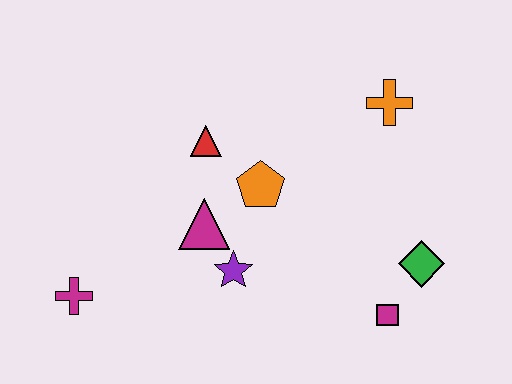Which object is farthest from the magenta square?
The magenta cross is farthest from the magenta square.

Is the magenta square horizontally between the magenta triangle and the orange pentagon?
No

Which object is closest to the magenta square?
The green diamond is closest to the magenta square.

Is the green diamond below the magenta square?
No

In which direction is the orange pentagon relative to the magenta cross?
The orange pentagon is to the right of the magenta cross.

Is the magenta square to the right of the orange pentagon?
Yes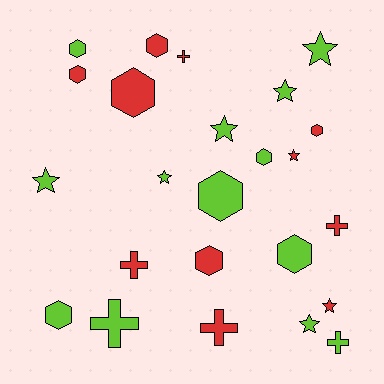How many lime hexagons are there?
There are 5 lime hexagons.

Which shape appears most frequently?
Hexagon, with 10 objects.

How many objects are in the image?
There are 24 objects.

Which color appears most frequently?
Lime, with 13 objects.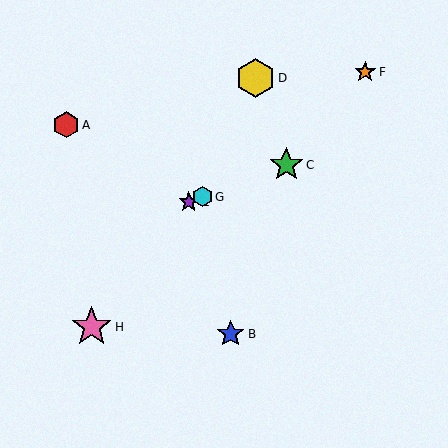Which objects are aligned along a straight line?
Objects C, E, G are aligned along a straight line.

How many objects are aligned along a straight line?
3 objects (C, E, G) are aligned along a straight line.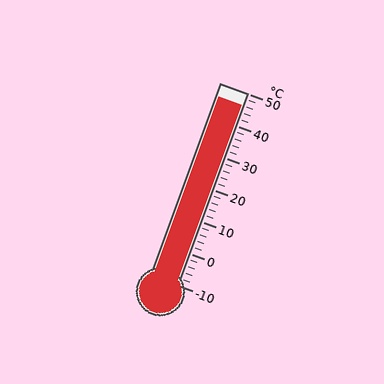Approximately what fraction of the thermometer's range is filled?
The thermometer is filled to approximately 95% of its range.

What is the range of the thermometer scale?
The thermometer scale ranges from -10°C to 50°C.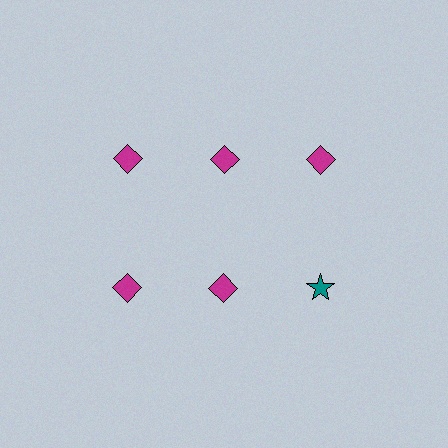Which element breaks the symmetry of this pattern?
The teal star in the second row, center column breaks the symmetry. All other shapes are magenta diamonds.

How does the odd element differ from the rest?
It differs in both color (teal instead of magenta) and shape (star instead of diamond).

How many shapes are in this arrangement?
There are 6 shapes arranged in a grid pattern.